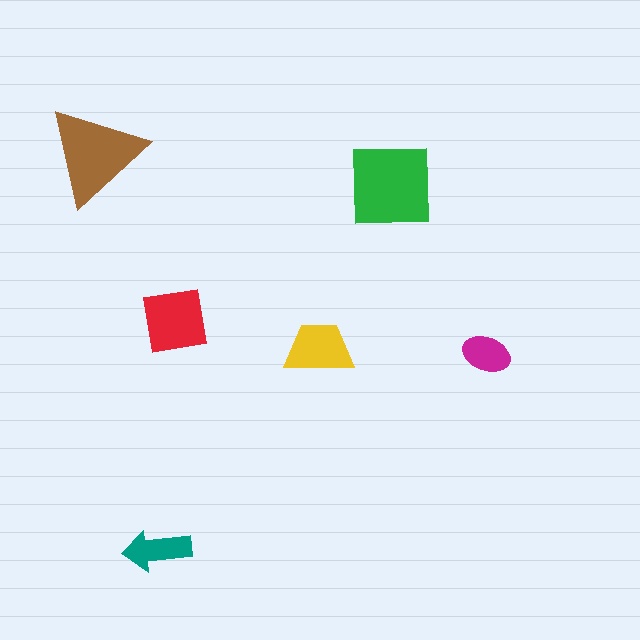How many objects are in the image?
There are 6 objects in the image.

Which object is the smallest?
The magenta ellipse.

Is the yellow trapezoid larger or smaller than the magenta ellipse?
Larger.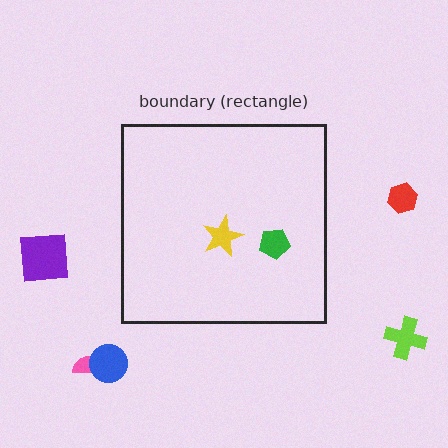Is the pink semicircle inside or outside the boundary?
Outside.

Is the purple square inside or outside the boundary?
Outside.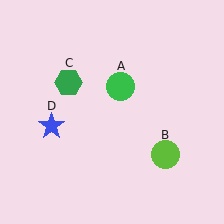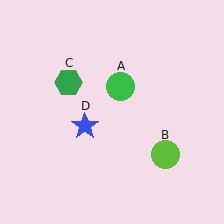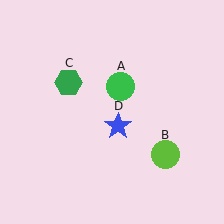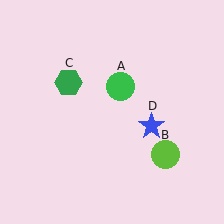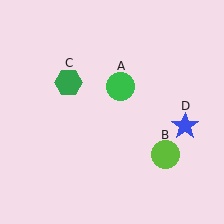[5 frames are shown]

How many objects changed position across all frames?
1 object changed position: blue star (object D).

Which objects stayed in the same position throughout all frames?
Green circle (object A) and lime circle (object B) and green hexagon (object C) remained stationary.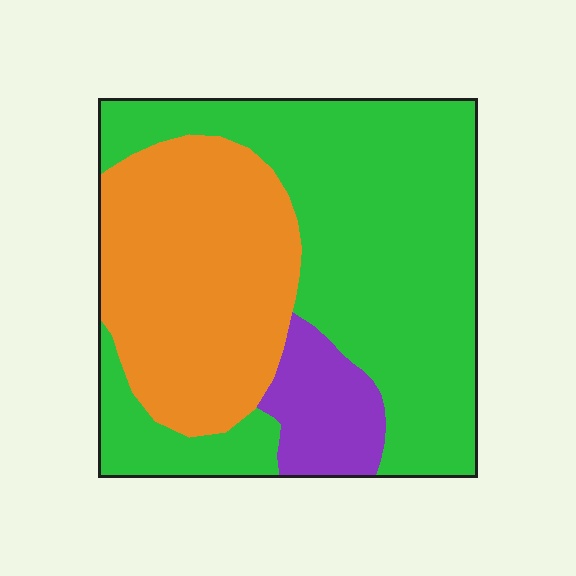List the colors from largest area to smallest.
From largest to smallest: green, orange, purple.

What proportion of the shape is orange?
Orange takes up between a quarter and a half of the shape.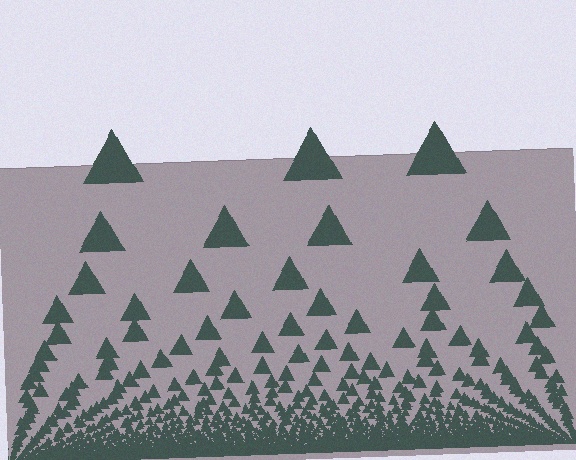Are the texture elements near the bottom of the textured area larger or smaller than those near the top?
Smaller. The gradient is inverted — elements near the bottom are smaller and denser.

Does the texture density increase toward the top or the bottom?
Density increases toward the bottom.